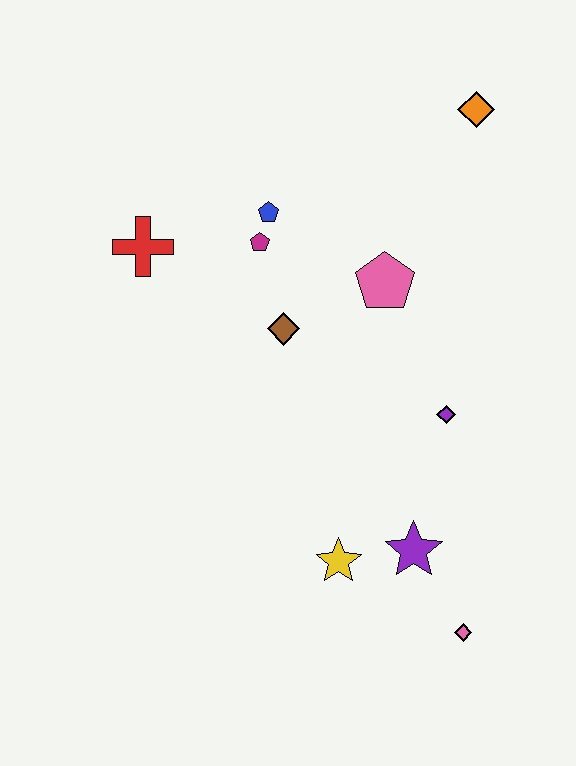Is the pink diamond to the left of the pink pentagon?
No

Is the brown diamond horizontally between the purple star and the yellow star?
No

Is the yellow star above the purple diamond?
No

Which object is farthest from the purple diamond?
The red cross is farthest from the purple diamond.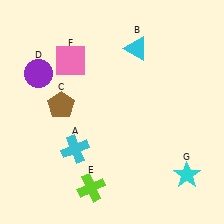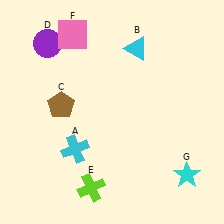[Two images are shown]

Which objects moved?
The objects that moved are: the purple circle (D), the pink square (F).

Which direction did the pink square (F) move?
The pink square (F) moved up.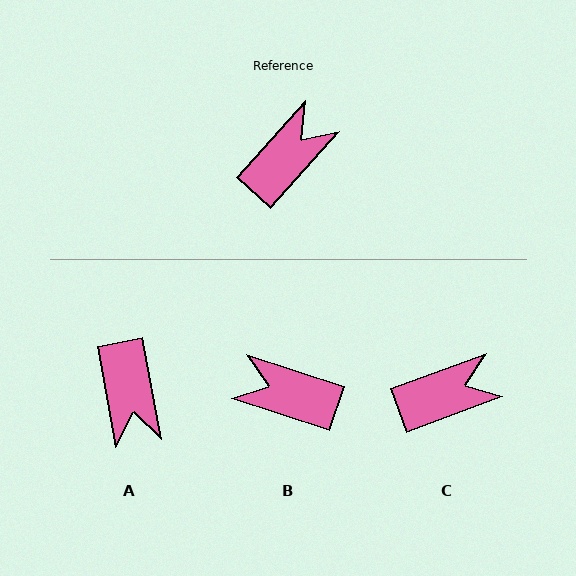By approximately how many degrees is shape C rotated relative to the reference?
Approximately 28 degrees clockwise.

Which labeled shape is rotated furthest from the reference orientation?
A, about 128 degrees away.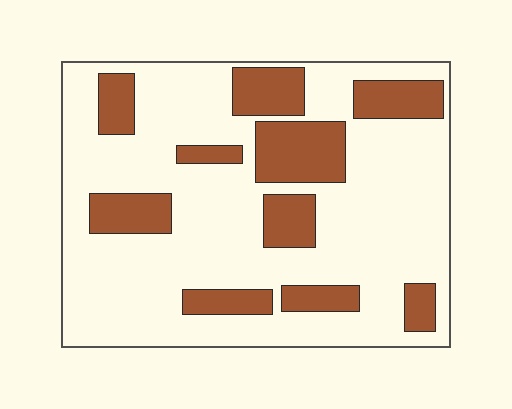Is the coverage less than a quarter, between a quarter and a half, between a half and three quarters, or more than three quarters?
Between a quarter and a half.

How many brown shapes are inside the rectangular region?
10.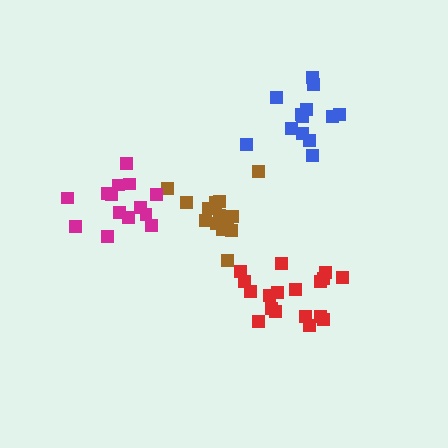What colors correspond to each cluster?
The clusters are colored: brown, red, magenta, blue.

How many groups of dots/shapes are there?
There are 4 groups.